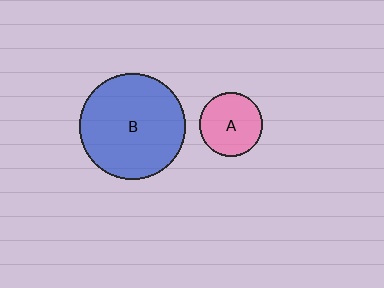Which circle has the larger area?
Circle B (blue).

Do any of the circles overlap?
No, none of the circles overlap.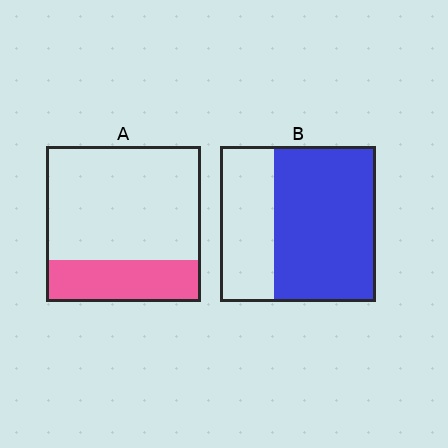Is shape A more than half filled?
No.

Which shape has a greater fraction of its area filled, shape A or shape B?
Shape B.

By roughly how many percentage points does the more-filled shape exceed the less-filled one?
By roughly 40 percentage points (B over A).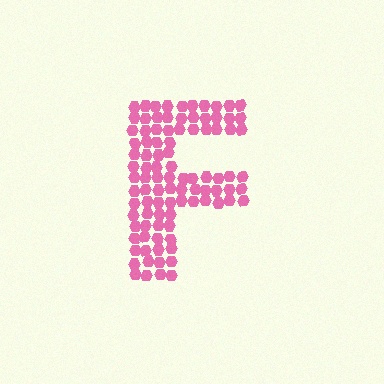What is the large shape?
The large shape is the letter F.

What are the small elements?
The small elements are hexagons.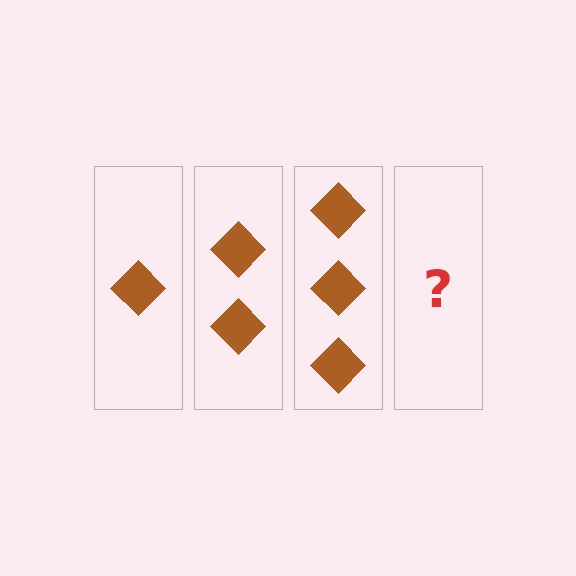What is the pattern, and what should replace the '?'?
The pattern is that each step adds one more diamond. The '?' should be 4 diamonds.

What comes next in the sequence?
The next element should be 4 diamonds.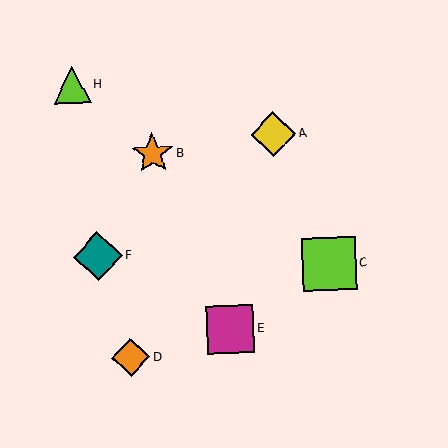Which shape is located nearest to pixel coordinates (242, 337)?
The magenta square (labeled E) at (230, 329) is nearest to that location.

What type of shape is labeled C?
Shape C is a lime square.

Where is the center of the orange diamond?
The center of the orange diamond is at (131, 357).